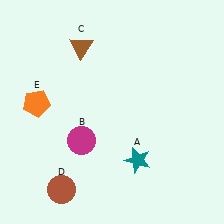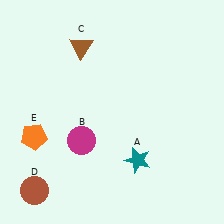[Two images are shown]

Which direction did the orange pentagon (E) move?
The orange pentagon (E) moved down.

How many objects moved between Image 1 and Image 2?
2 objects moved between the two images.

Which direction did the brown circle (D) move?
The brown circle (D) moved left.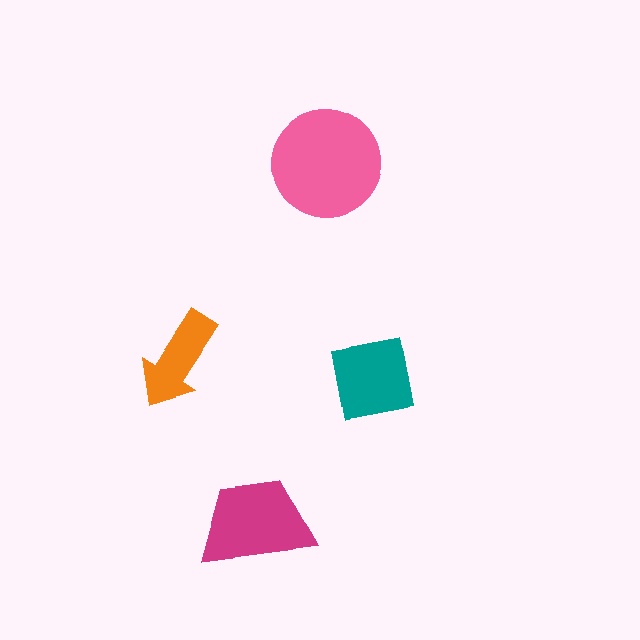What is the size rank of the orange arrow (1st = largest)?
4th.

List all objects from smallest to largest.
The orange arrow, the teal square, the magenta trapezoid, the pink circle.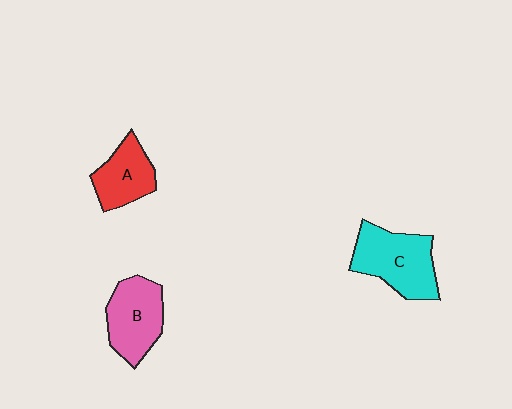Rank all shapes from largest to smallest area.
From largest to smallest: C (cyan), B (pink), A (red).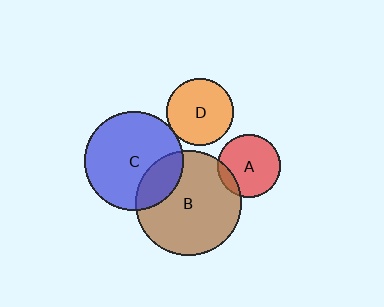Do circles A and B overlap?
Yes.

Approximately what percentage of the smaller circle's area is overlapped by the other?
Approximately 15%.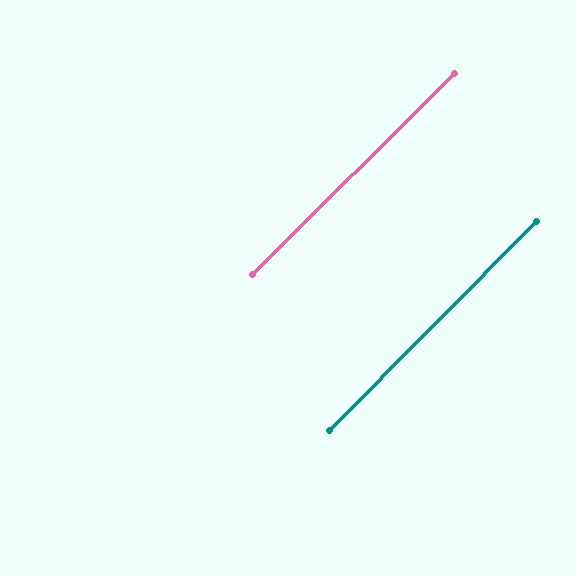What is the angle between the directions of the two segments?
Approximately 0 degrees.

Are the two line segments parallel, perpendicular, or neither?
Parallel — their directions differ by only 0.3°.